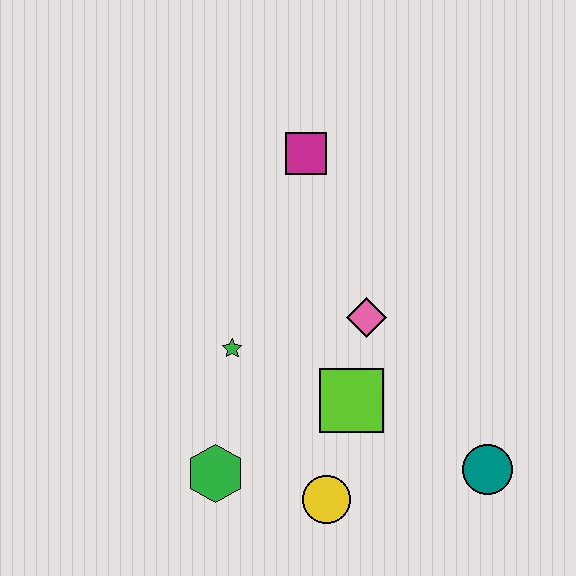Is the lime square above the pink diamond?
No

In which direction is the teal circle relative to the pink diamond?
The teal circle is below the pink diamond.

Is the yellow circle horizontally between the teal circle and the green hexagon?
Yes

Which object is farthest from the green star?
The teal circle is farthest from the green star.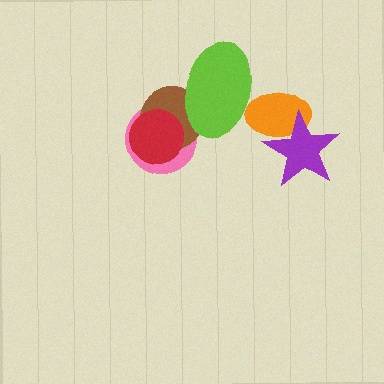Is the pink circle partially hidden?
Yes, it is partially covered by another shape.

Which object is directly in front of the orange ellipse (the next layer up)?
The purple star is directly in front of the orange ellipse.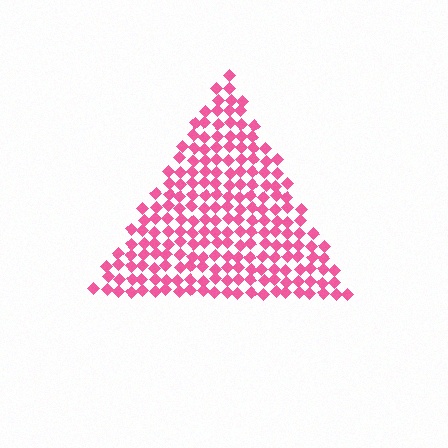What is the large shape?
The large shape is a triangle.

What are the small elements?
The small elements are diamonds.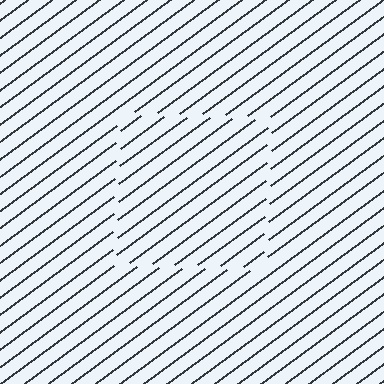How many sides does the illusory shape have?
4 sides — the line-ends trace a square.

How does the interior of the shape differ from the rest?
The interior of the shape contains the same grating, shifted by half a period — the contour is defined by the phase discontinuity where line-ends from the inner and outer gratings abut.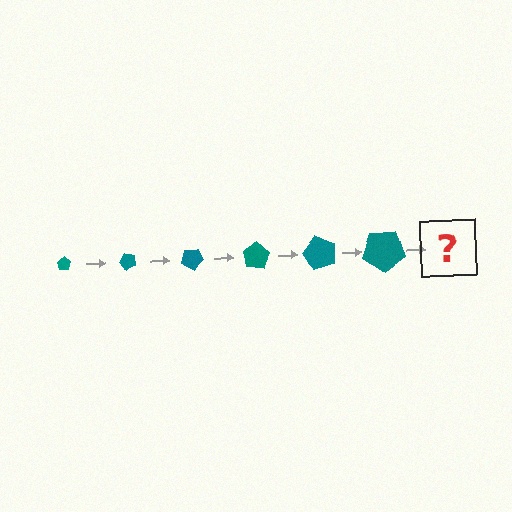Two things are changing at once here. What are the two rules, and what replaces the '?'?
The two rules are that the pentagon grows larger each step and it rotates 50 degrees each step. The '?' should be a pentagon, larger than the previous one and rotated 300 degrees from the start.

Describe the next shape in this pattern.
It should be a pentagon, larger than the previous one and rotated 300 degrees from the start.